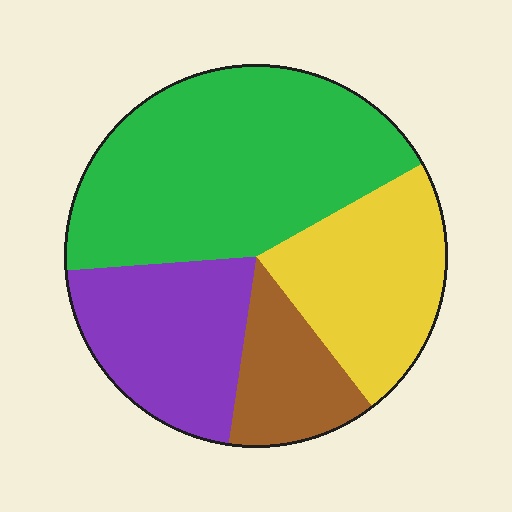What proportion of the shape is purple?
Purple covers 21% of the shape.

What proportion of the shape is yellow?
Yellow covers about 25% of the shape.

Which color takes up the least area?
Brown, at roughly 15%.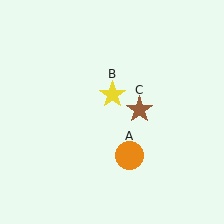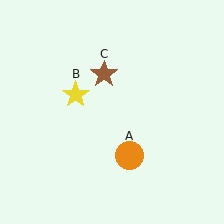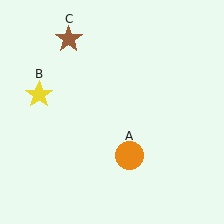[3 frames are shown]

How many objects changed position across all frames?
2 objects changed position: yellow star (object B), brown star (object C).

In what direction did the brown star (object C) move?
The brown star (object C) moved up and to the left.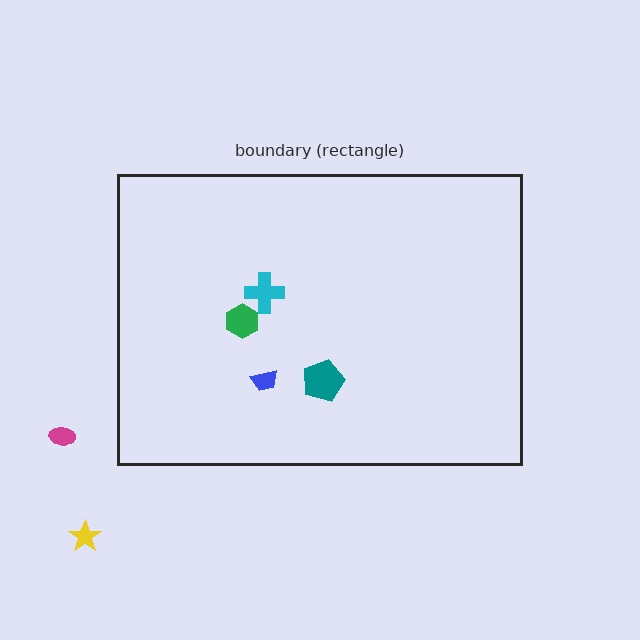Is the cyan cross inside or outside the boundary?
Inside.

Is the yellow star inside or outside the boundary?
Outside.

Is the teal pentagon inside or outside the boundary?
Inside.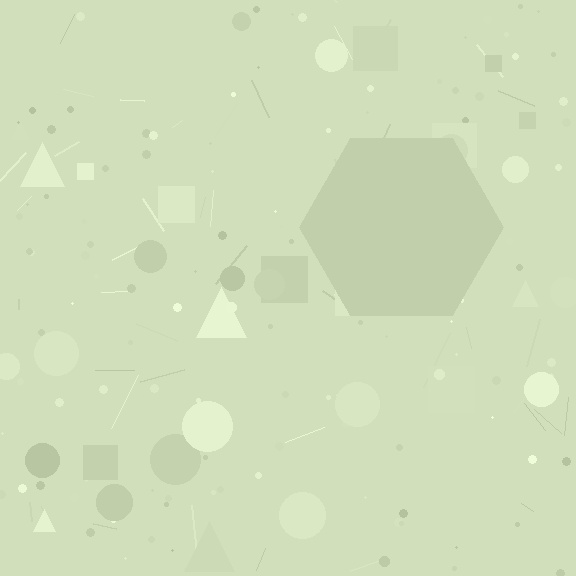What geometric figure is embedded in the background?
A hexagon is embedded in the background.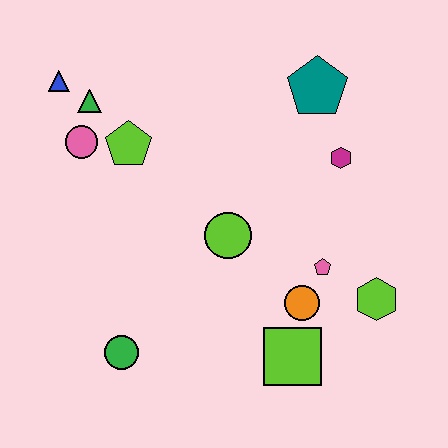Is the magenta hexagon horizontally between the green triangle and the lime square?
No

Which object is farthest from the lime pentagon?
The lime hexagon is farthest from the lime pentagon.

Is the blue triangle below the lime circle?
No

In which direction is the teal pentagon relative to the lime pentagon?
The teal pentagon is to the right of the lime pentagon.